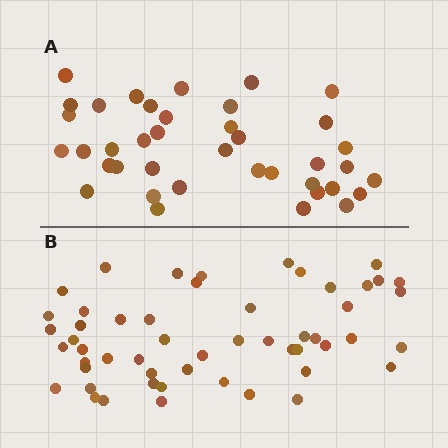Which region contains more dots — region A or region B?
Region B (the bottom region) has more dots.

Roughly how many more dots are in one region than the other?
Region B has approximately 15 more dots than region A.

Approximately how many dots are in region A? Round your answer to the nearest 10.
About 40 dots. (The exact count is 39, which rounds to 40.)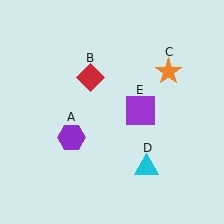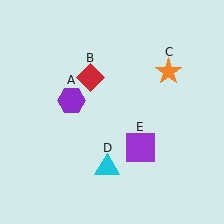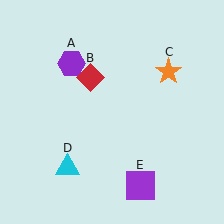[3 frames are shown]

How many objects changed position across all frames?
3 objects changed position: purple hexagon (object A), cyan triangle (object D), purple square (object E).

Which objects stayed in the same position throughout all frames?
Red diamond (object B) and orange star (object C) remained stationary.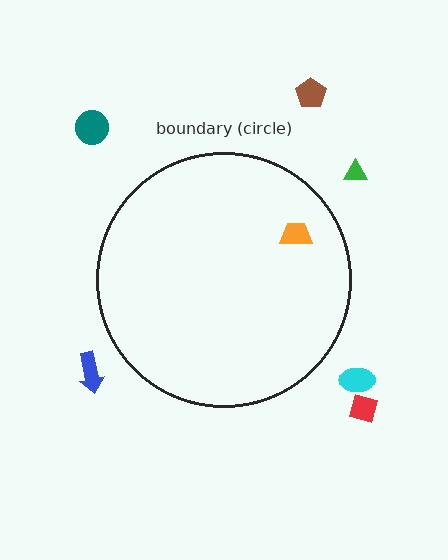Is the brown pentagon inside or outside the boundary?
Outside.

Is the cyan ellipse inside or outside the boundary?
Outside.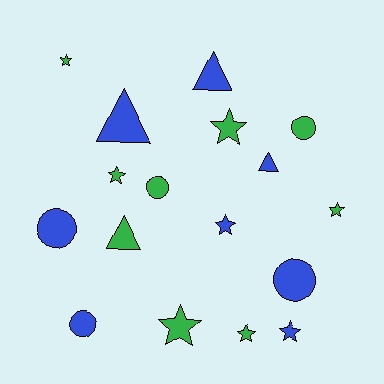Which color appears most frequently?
Green, with 9 objects.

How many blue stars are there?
There are 2 blue stars.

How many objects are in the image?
There are 17 objects.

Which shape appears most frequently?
Star, with 8 objects.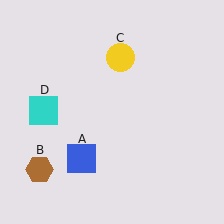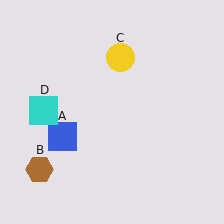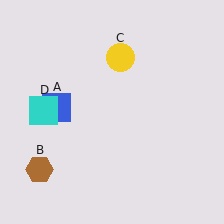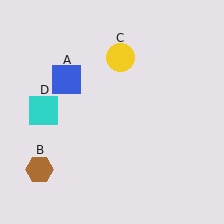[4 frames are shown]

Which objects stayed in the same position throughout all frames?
Brown hexagon (object B) and yellow circle (object C) and cyan square (object D) remained stationary.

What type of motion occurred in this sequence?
The blue square (object A) rotated clockwise around the center of the scene.